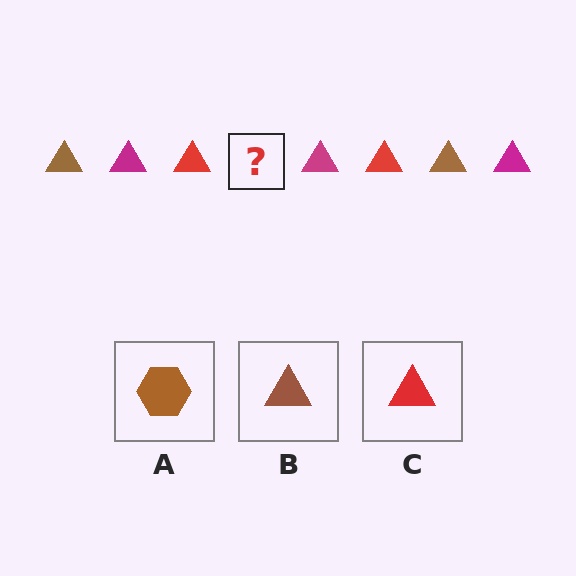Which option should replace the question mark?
Option B.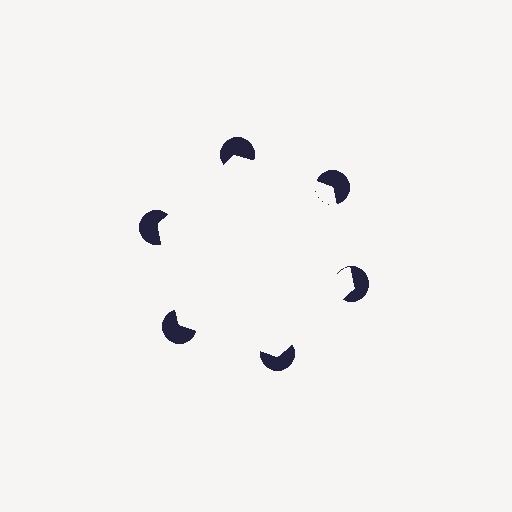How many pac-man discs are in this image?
There are 6 — one at each vertex of the illusory hexagon.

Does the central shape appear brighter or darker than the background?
It typically appears slightly brighter than the background, even though no actual brightness change is drawn.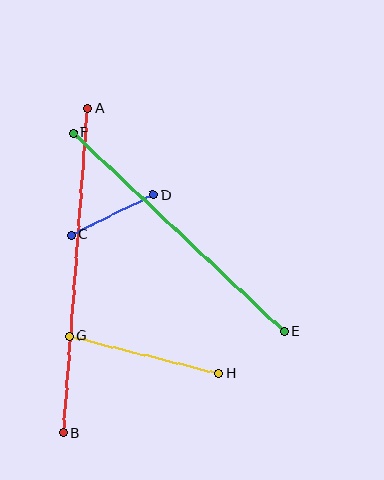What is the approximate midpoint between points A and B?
The midpoint is at approximately (76, 271) pixels.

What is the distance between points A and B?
The distance is approximately 325 pixels.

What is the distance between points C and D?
The distance is approximately 91 pixels.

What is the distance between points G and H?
The distance is approximately 154 pixels.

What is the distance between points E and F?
The distance is approximately 290 pixels.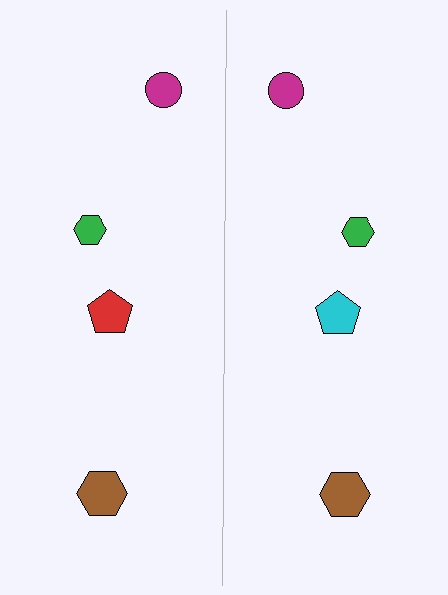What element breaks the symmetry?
The cyan pentagon on the right side breaks the symmetry — its mirror counterpart is red.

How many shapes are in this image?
There are 8 shapes in this image.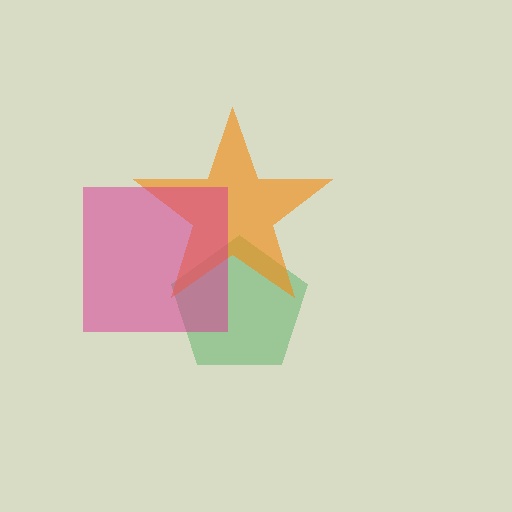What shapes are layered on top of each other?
The layered shapes are: a green pentagon, an orange star, a magenta square.